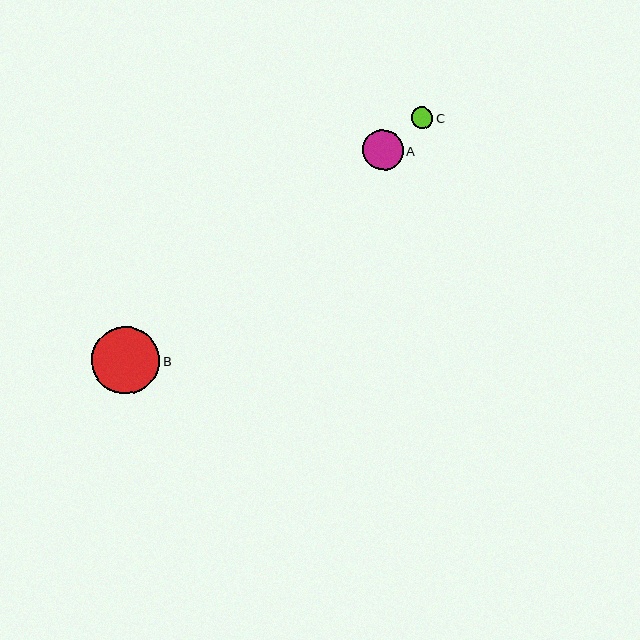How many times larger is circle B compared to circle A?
Circle B is approximately 1.7 times the size of circle A.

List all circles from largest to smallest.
From largest to smallest: B, A, C.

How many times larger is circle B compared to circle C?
Circle B is approximately 3.1 times the size of circle C.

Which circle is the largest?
Circle B is the largest with a size of approximately 68 pixels.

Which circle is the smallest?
Circle C is the smallest with a size of approximately 22 pixels.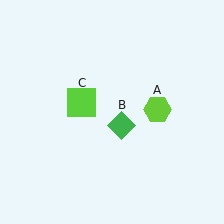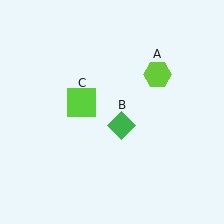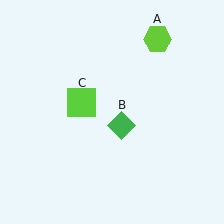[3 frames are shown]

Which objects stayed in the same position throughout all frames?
Green diamond (object B) and lime square (object C) remained stationary.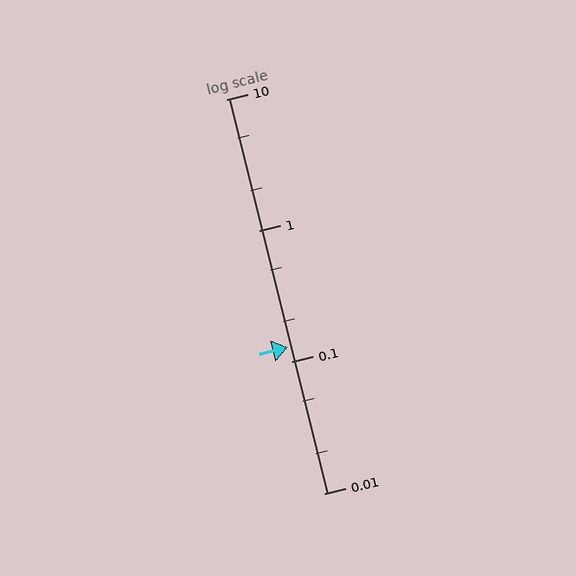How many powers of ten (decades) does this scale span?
The scale spans 3 decades, from 0.01 to 10.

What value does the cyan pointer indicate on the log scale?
The pointer indicates approximately 0.13.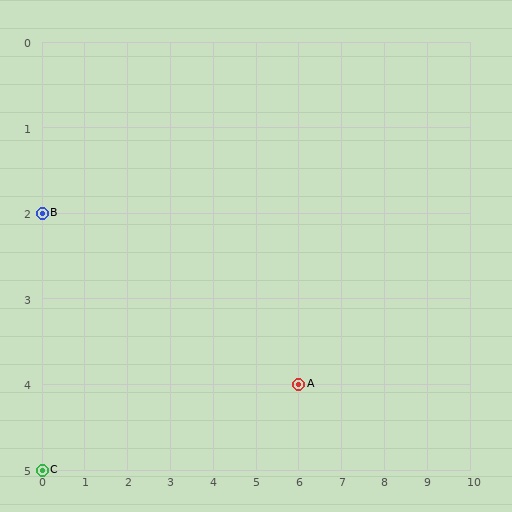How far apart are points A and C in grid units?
Points A and C are 6 columns and 1 row apart (about 6.1 grid units diagonally).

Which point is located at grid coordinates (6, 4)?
Point A is at (6, 4).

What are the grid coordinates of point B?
Point B is at grid coordinates (0, 2).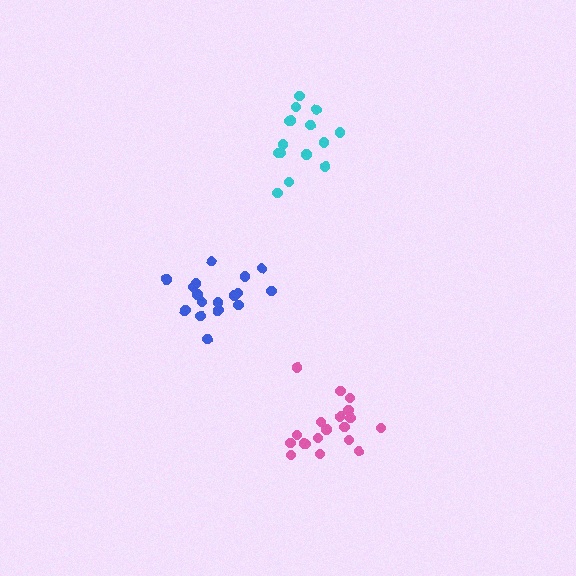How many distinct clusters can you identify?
There are 3 distinct clusters.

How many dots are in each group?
Group 1: 18 dots, Group 2: 15 dots, Group 3: 19 dots (52 total).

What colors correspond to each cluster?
The clusters are colored: blue, cyan, pink.